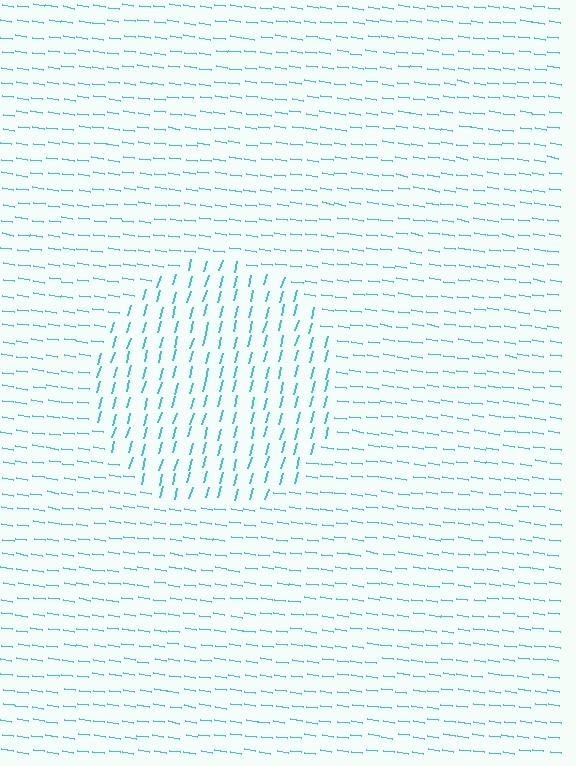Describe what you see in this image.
The image is filled with small cyan line segments. A circle region in the image has lines oriented differently from the surrounding lines, creating a visible texture boundary.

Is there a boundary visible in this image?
Yes, there is a texture boundary formed by a change in line orientation.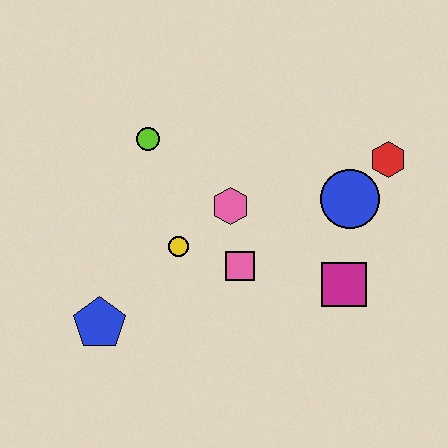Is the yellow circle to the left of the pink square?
Yes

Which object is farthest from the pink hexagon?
The blue pentagon is farthest from the pink hexagon.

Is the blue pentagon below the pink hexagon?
Yes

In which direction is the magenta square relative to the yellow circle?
The magenta square is to the right of the yellow circle.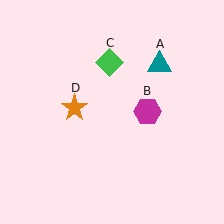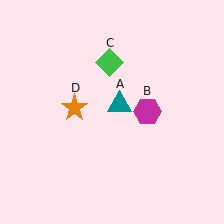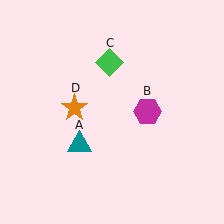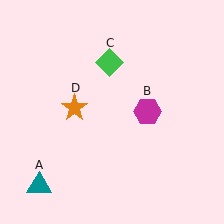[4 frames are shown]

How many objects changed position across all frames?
1 object changed position: teal triangle (object A).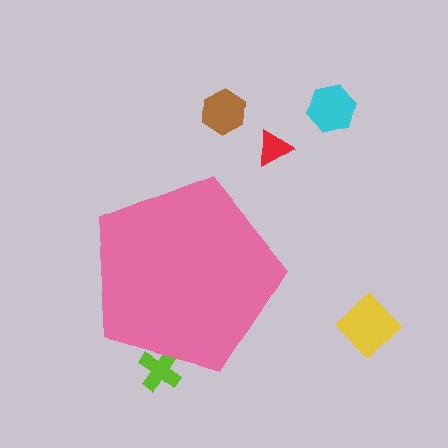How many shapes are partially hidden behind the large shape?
1 shape is partially hidden.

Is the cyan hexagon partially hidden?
No, the cyan hexagon is fully visible.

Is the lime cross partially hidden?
Yes, the lime cross is partially hidden behind the pink pentagon.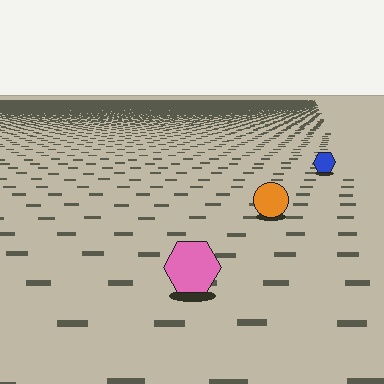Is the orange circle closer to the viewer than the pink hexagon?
No. The pink hexagon is closer — you can tell from the texture gradient: the ground texture is coarser near it.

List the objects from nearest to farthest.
From nearest to farthest: the pink hexagon, the orange circle, the blue hexagon.